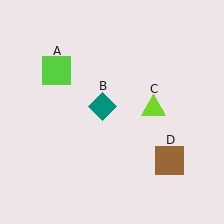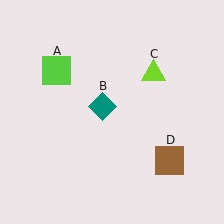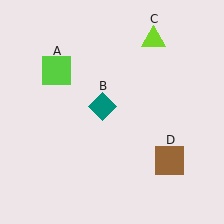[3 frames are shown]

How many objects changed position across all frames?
1 object changed position: lime triangle (object C).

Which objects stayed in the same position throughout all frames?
Lime square (object A) and teal diamond (object B) and brown square (object D) remained stationary.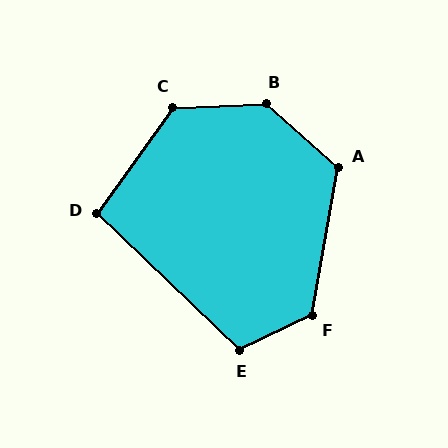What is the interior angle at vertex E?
Approximately 111 degrees (obtuse).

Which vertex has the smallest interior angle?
D, at approximately 98 degrees.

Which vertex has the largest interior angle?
B, at approximately 136 degrees.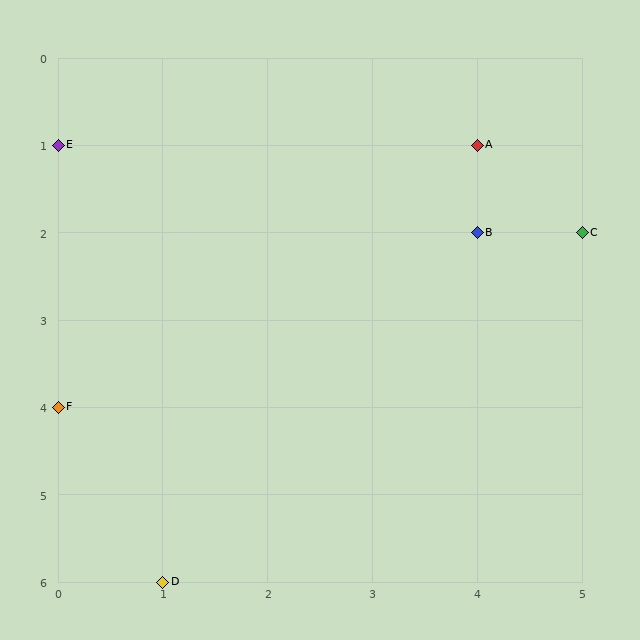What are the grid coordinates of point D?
Point D is at grid coordinates (1, 6).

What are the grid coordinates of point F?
Point F is at grid coordinates (0, 4).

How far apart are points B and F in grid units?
Points B and F are 4 columns and 2 rows apart (about 4.5 grid units diagonally).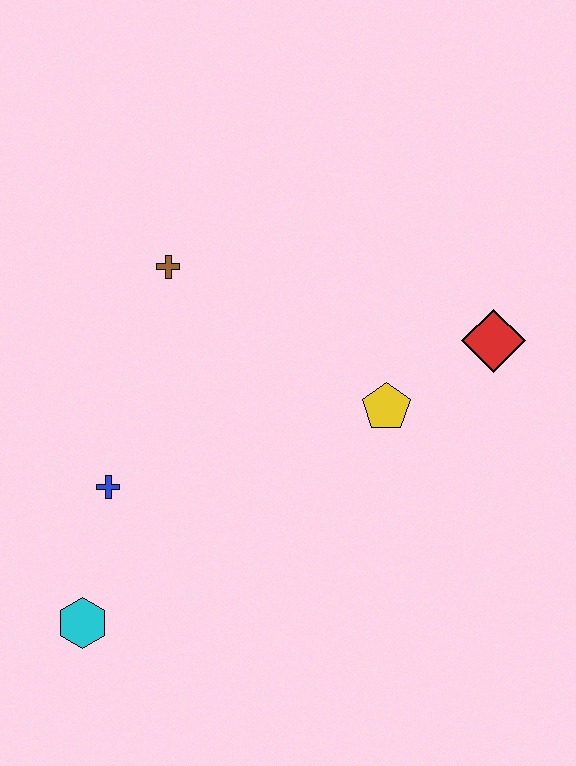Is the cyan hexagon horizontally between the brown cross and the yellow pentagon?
No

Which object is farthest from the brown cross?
The cyan hexagon is farthest from the brown cross.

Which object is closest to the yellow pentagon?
The red diamond is closest to the yellow pentagon.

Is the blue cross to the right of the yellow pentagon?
No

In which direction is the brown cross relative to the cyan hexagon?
The brown cross is above the cyan hexagon.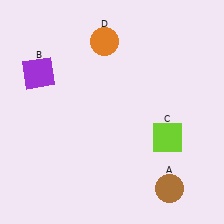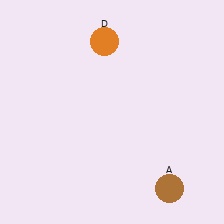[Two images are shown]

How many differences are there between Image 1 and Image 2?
There are 2 differences between the two images.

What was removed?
The purple square (B), the lime square (C) were removed in Image 2.